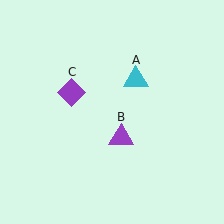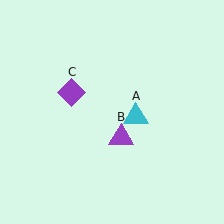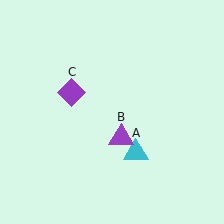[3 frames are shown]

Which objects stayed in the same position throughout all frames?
Purple triangle (object B) and purple diamond (object C) remained stationary.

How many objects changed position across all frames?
1 object changed position: cyan triangle (object A).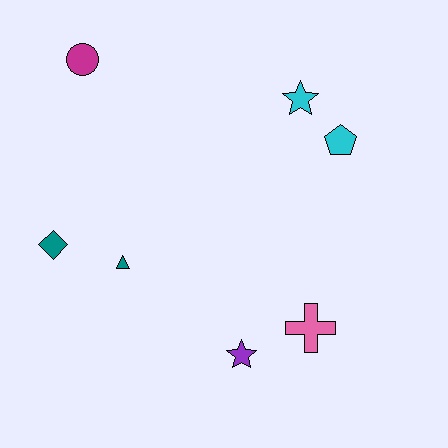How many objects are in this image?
There are 7 objects.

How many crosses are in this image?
There is 1 cross.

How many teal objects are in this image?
There are 2 teal objects.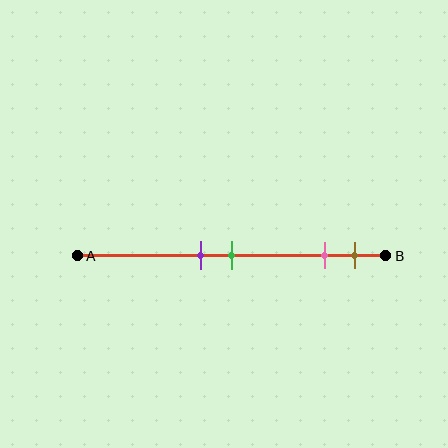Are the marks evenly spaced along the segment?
No, the marks are not evenly spaced.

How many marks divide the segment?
There are 4 marks dividing the segment.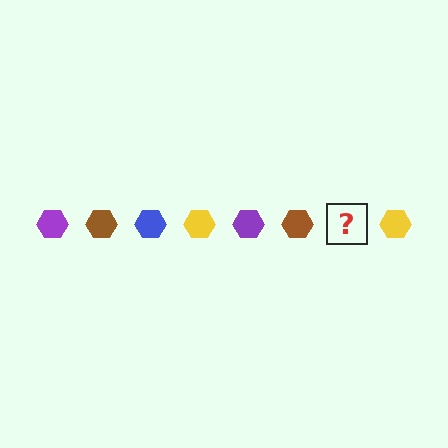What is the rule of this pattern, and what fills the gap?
The rule is that the pattern cycles through purple, brown, blue, yellow hexagons. The gap should be filled with a blue hexagon.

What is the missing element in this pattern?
The missing element is a blue hexagon.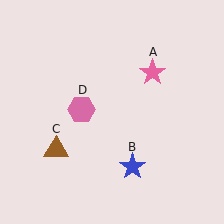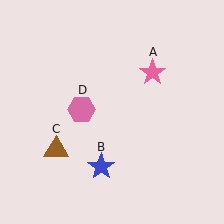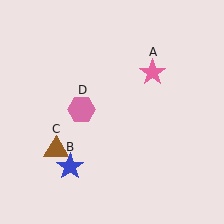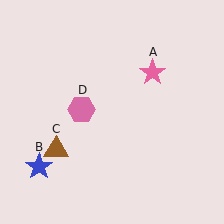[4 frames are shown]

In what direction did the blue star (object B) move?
The blue star (object B) moved left.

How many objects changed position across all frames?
1 object changed position: blue star (object B).